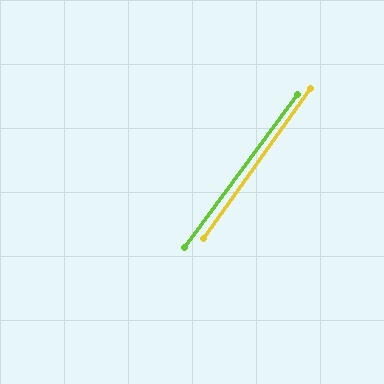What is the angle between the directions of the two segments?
Approximately 1 degree.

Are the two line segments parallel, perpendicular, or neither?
Parallel — their directions differ by only 1.1°.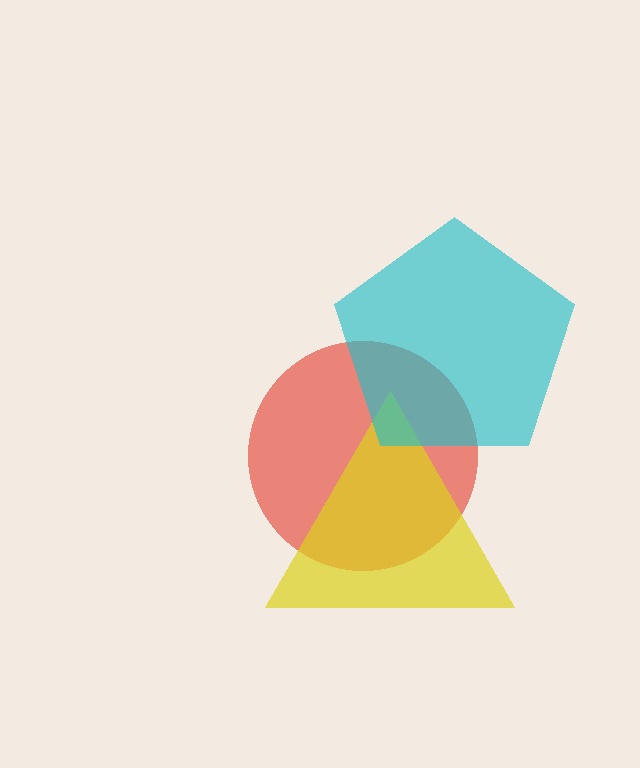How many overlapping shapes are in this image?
There are 3 overlapping shapes in the image.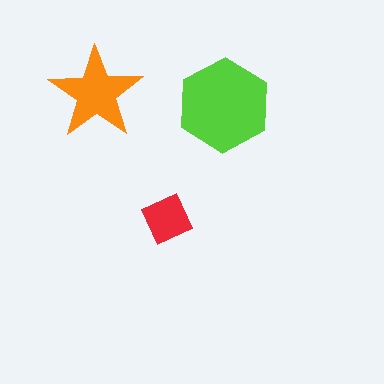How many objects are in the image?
There are 3 objects in the image.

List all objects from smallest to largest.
The red square, the orange star, the lime hexagon.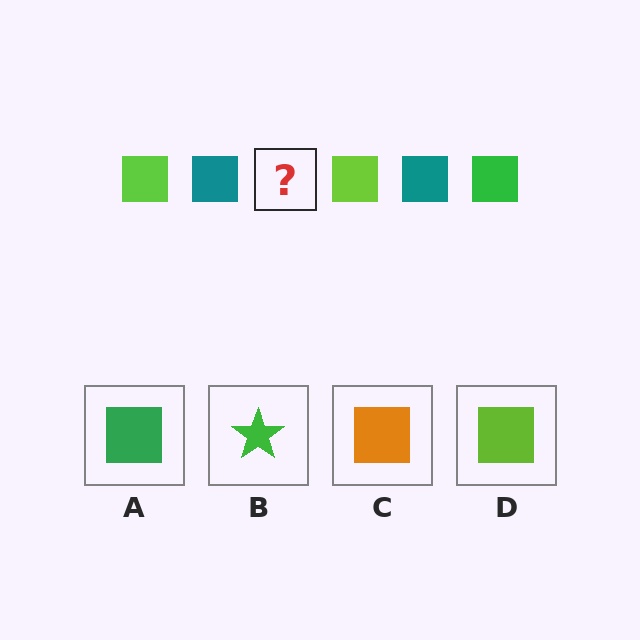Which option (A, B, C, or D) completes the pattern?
A.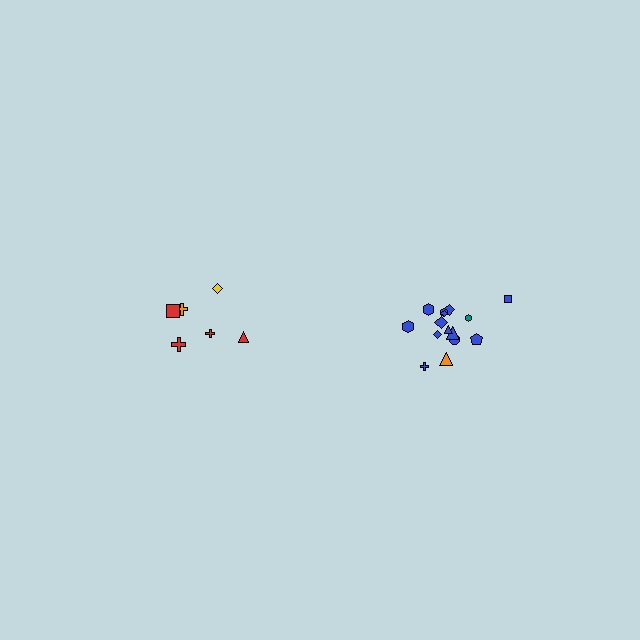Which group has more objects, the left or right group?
The right group.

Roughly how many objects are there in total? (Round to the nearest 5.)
Roughly 20 objects in total.